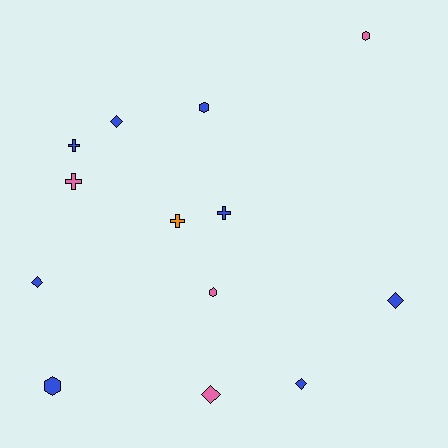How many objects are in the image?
There are 13 objects.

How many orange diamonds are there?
There are no orange diamonds.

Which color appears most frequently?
Blue, with 8 objects.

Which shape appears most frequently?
Diamond, with 5 objects.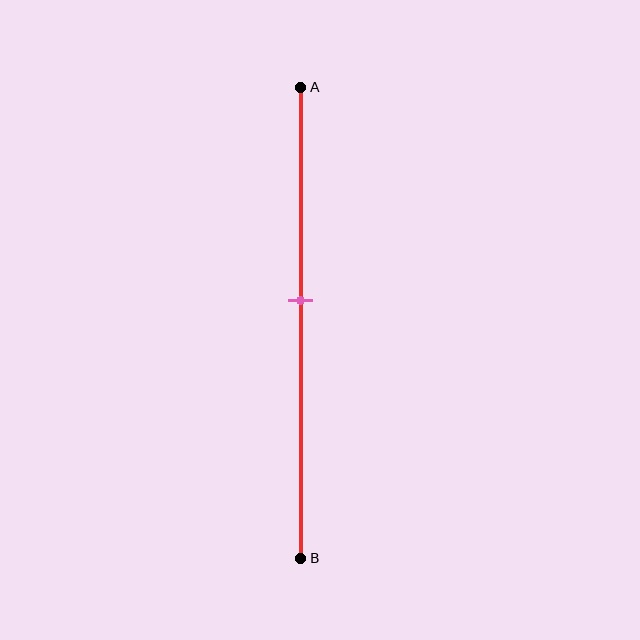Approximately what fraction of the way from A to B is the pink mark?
The pink mark is approximately 45% of the way from A to B.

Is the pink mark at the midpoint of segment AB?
No, the mark is at about 45% from A, not at the 50% midpoint.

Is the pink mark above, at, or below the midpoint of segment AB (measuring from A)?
The pink mark is above the midpoint of segment AB.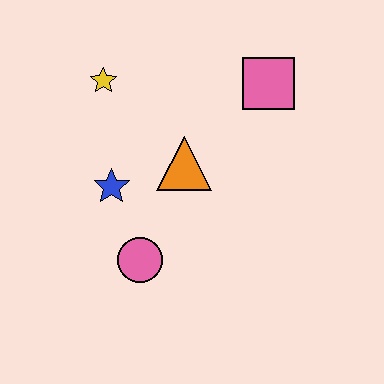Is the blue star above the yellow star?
No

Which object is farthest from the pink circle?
The pink square is farthest from the pink circle.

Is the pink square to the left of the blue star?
No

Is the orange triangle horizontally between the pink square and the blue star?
Yes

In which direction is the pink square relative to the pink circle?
The pink square is above the pink circle.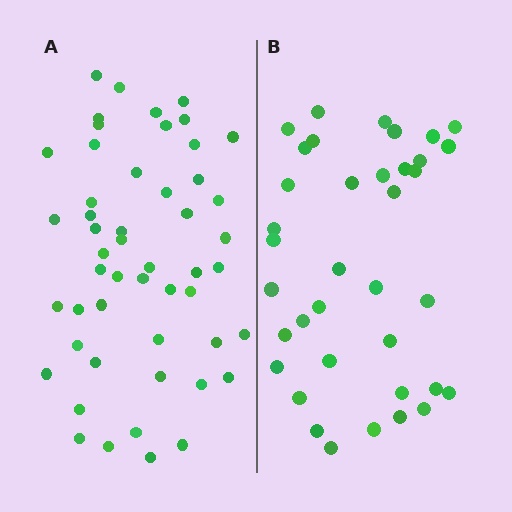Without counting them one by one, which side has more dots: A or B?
Region A (the left region) has more dots.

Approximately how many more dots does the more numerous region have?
Region A has approximately 15 more dots than region B.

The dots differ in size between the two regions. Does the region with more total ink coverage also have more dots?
No. Region B has more total ink coverage because its dots are larger, but region A actually contains more individual dots. Total area can be misleading — the number of items is what matters here.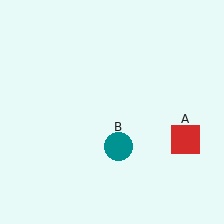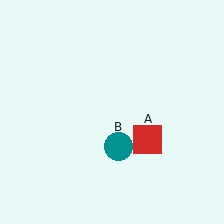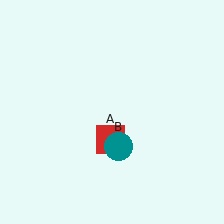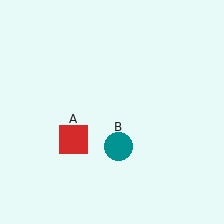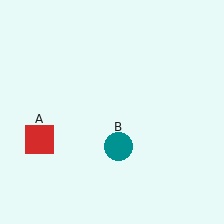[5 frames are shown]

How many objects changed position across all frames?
1 object changed position: red square (object A).